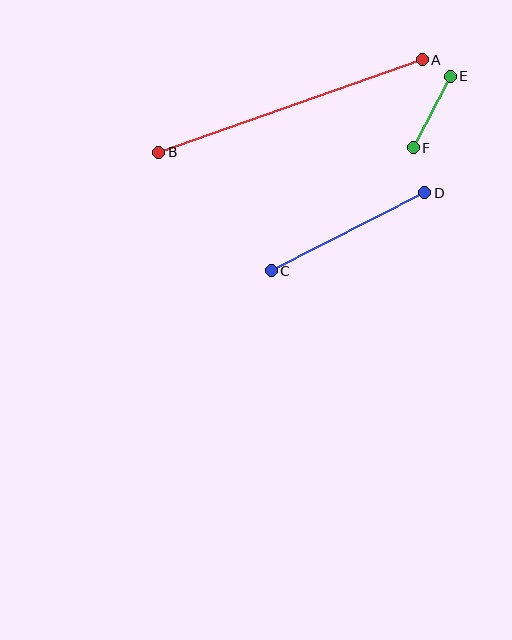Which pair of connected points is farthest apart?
Points A and B are farthest apart.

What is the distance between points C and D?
The distance is approximately 172 pixels.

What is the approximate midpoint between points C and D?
The midpoint is at approximately (348, 232) pixels.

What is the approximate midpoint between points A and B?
The midpoint is at approximately (291, 106) pixels.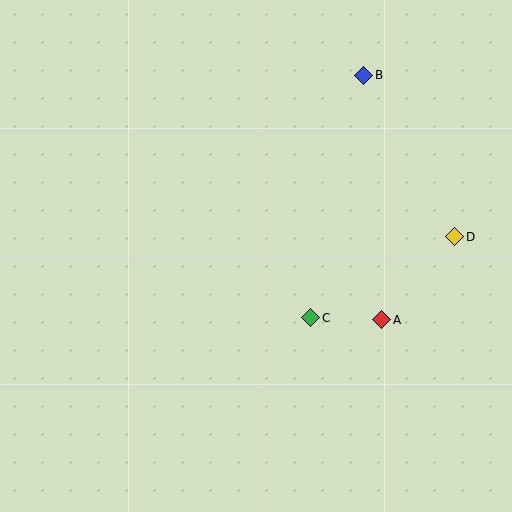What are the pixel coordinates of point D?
Point D is at (455, 237).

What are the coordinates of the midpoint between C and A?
The midpoint between C and A is at (346, 319).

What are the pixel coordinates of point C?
Point C is at (311, 318).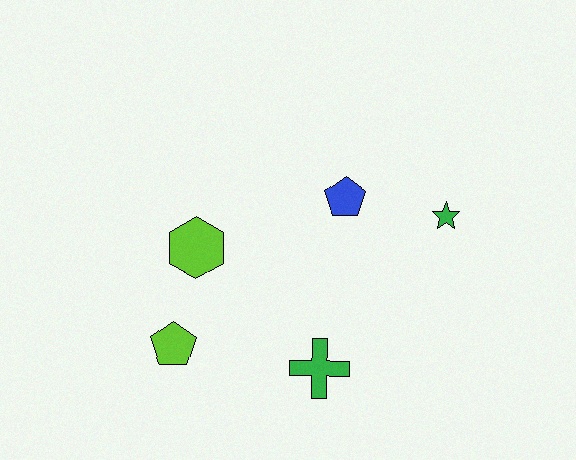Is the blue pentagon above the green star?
Yes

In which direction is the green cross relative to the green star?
The green cross is below the green star.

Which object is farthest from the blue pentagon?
The lime pentagon is farthest from the blue pentagon.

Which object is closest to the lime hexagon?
The lime pentagon is closest to the lime hexagon.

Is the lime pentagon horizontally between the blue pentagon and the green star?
No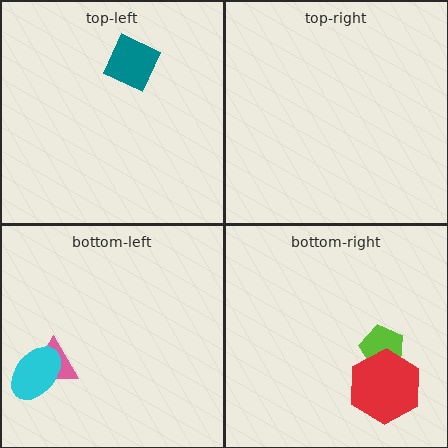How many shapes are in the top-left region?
1.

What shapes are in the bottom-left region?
The pink triangle, the cyan ellipse.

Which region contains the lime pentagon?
The bottom-right region.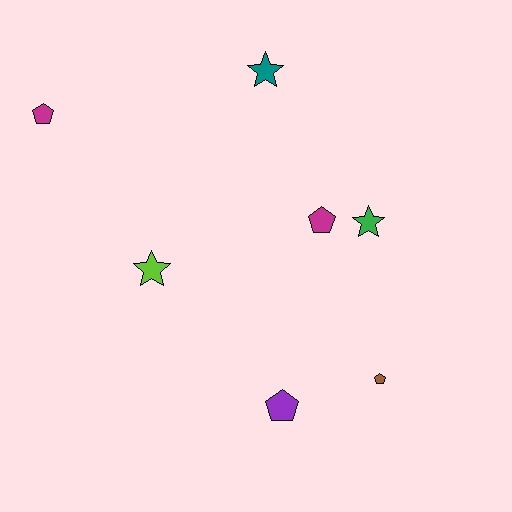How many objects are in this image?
There are 7 objects.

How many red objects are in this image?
There are no red objects.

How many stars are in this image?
There are 3 stars.